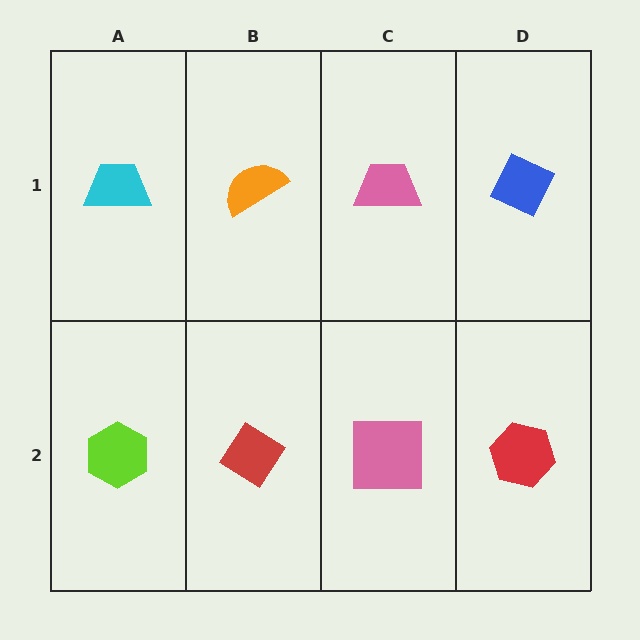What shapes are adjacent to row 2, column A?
A cyan trapezoid (row 1, column A), a red diamond (row 2, column B).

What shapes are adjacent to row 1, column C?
A pink square (row 2, column C), an orange semicircle (row 1, column B), a blue diamond (row 1, column D).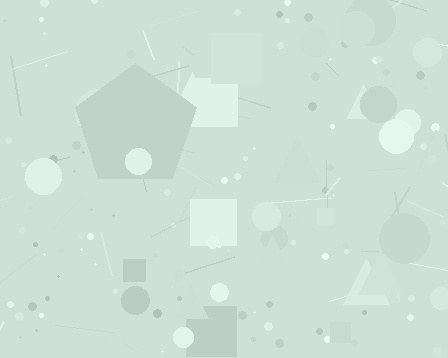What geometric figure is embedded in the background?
A pentagon is embedded in the background.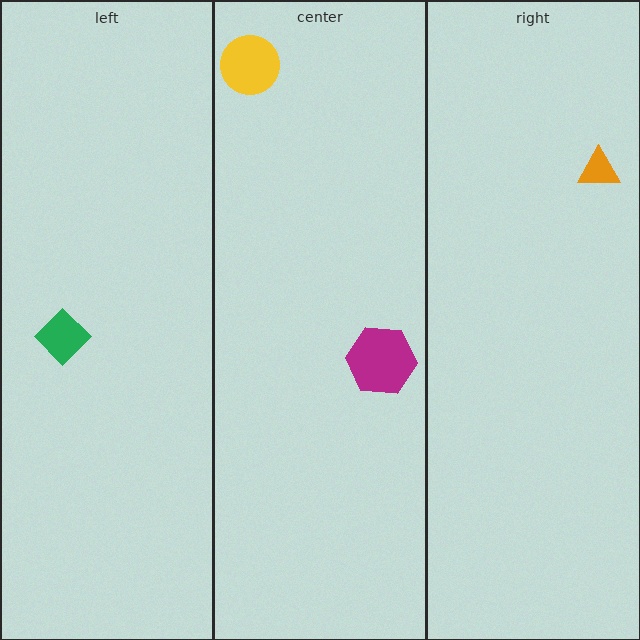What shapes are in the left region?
The green diamond.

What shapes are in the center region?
The yellow circle, the magenta hexagon.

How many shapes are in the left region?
1.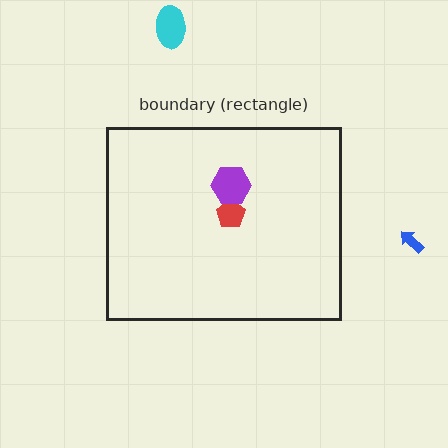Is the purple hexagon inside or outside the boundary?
Inside.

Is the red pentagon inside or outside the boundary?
Inside.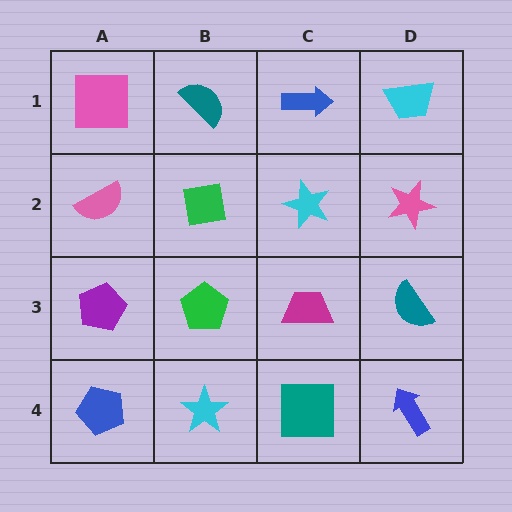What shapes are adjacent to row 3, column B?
A green square (row 2, column B), a cyan star (row 4, column B), a purple pentagon (row 3, column A), a magenta trapezoid (row 3, column C).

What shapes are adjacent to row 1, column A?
A pink semicircle (row 2, column A), a teal semicircle (row 1, column B).